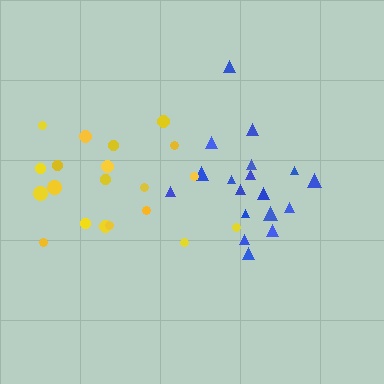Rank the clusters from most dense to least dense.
blue, yellow.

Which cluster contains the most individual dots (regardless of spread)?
Yellow (20).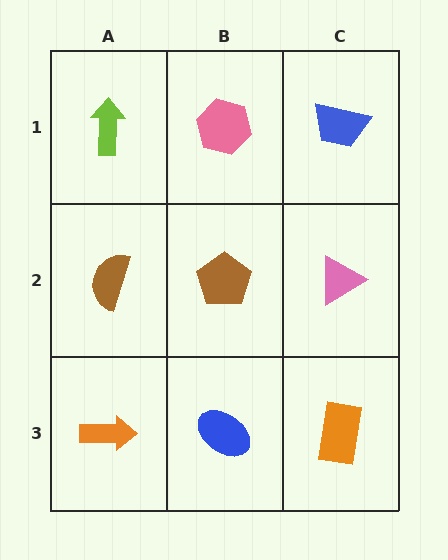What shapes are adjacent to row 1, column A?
A brown semicircle (row 2, column A), a pink hexagon (row 1, column B).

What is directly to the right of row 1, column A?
A pink hexagon.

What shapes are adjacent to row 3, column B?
A brown pentagon (row 2, column B), an orange arrow (row 3, column A), an orange rectangle (row 3, column C).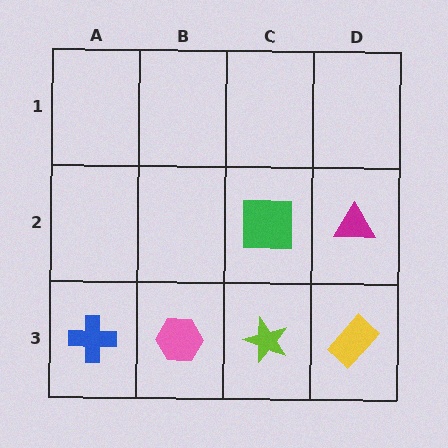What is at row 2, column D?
A magenta triangle.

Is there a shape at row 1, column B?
No, that cell is empty.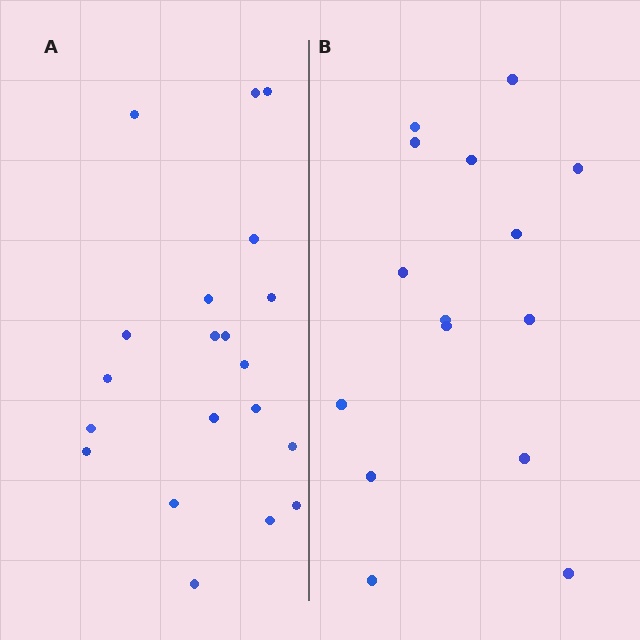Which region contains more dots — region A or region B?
Region A (the left region) has more dots.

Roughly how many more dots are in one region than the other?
Region A has about 5 more dots than region B.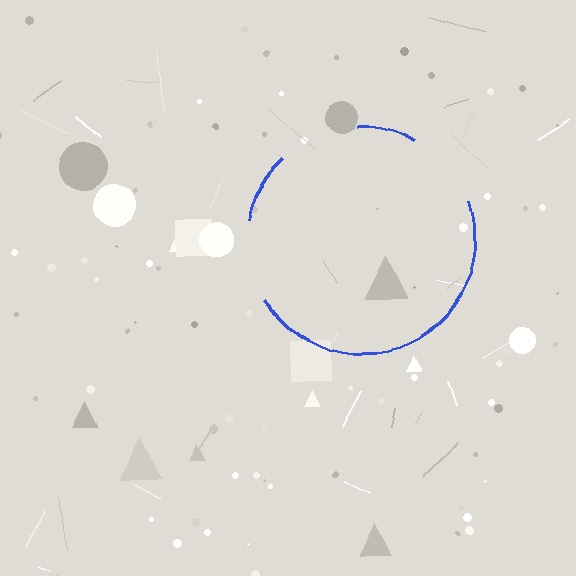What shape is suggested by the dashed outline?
The dashed outline suggests a circle.